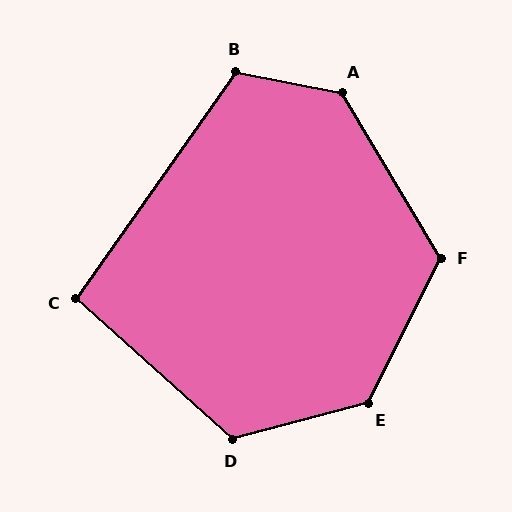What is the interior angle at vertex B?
Approximately 114 degrees (obtuse).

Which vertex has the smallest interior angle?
C, at approximately 97 degrees.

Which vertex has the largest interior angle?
E, at approximately 132 degrees.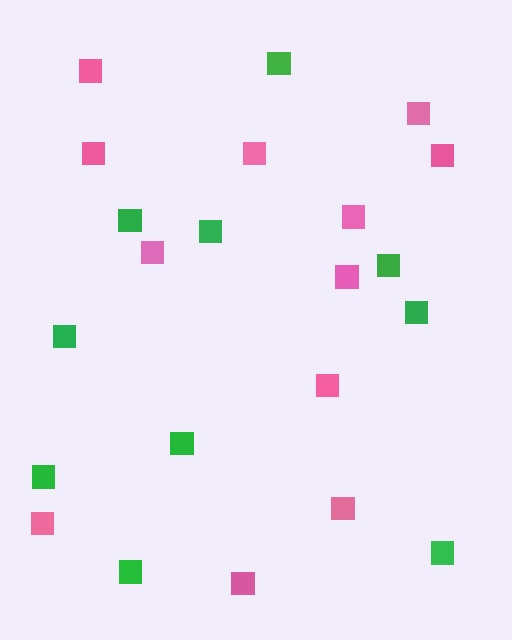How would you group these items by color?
There are 2 groups: one group of pink squares (12) and one group of green squares (10).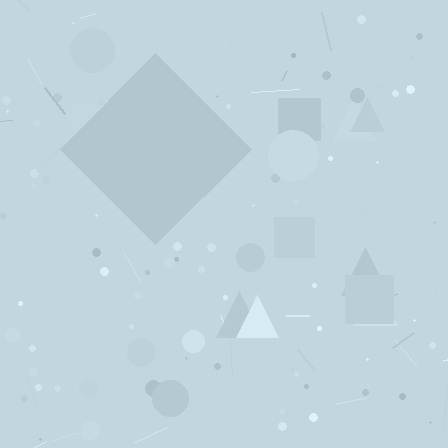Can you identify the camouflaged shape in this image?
The camouflaged shape is a diamond.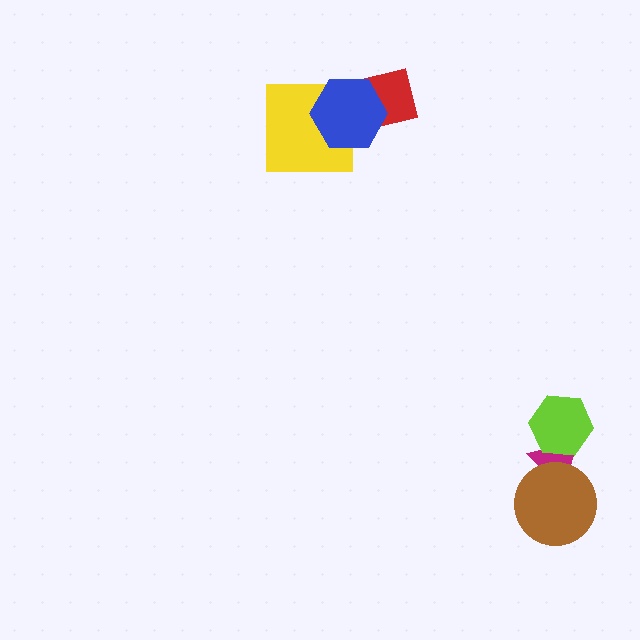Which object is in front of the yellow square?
The blue hexagon is in front of the yellow square.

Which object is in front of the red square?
The blue hexagon is in front of the red square.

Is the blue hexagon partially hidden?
No, no other shape covers it.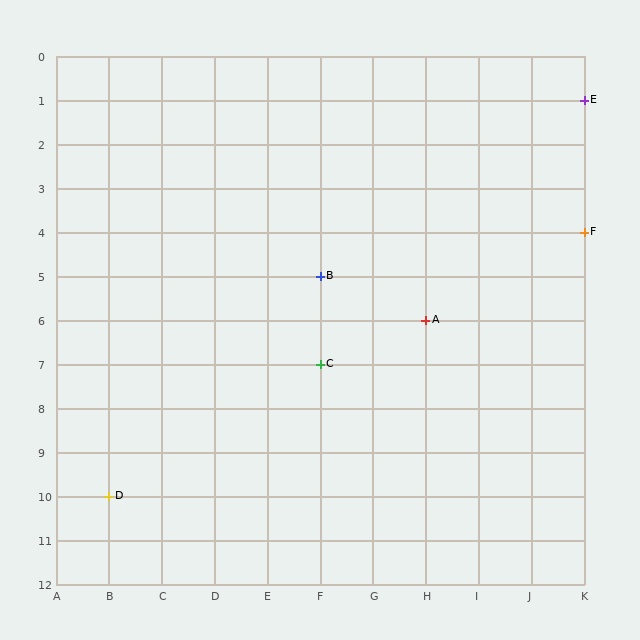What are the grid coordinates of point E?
Point E is at grid coordinates (K, 1).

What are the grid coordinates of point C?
Point C is at grid coordinates (F, 7).